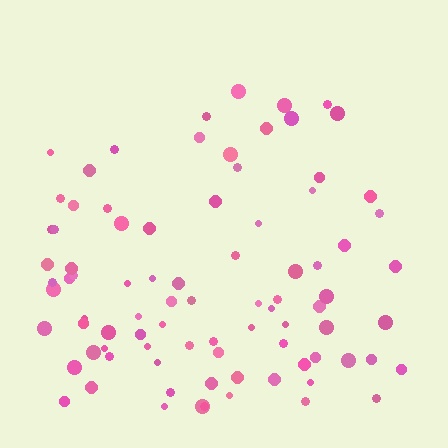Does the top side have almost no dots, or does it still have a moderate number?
Still a moderate number, just noticeably fewer than the bottom.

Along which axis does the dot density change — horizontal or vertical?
Vertical.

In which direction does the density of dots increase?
From top to bottom, with the bottom side densest.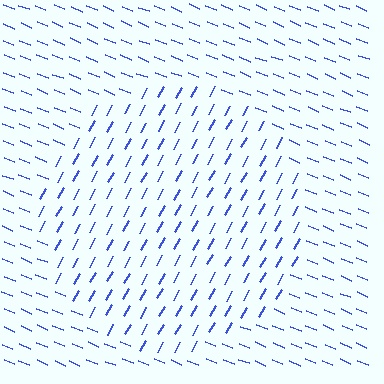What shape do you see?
I see a circle.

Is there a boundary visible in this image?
Yes, there is a texture boundary formed by a change in line orientation.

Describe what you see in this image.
The image is filled with small blue line segments. A circle region in the image has lines oriented differently from the surrounding lines, creating a visible texture boundary.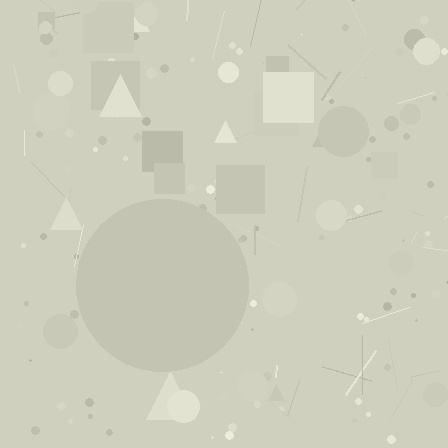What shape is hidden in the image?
A circle is hidden in the image.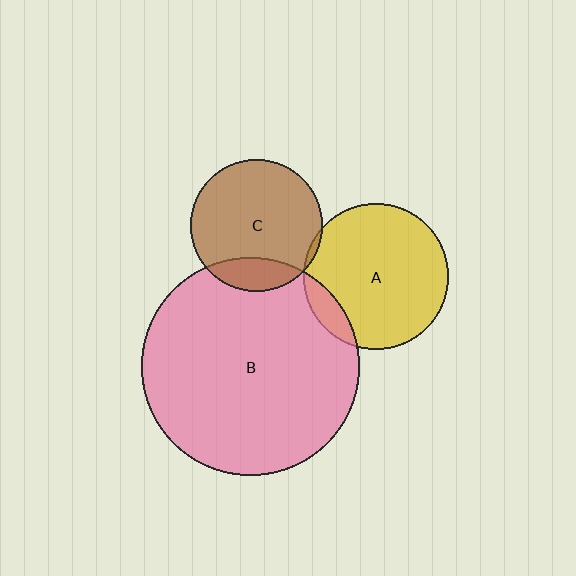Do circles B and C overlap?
Yes.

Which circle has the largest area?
Circle B (pink).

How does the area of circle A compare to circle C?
Approximately 1.2 times.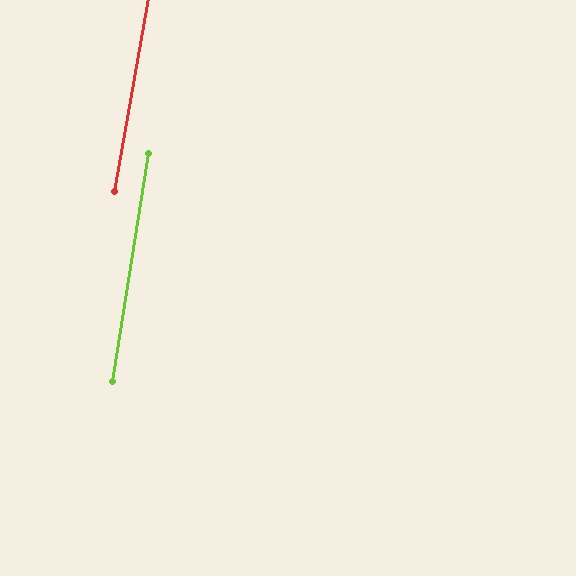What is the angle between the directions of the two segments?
Approximately 1 degree.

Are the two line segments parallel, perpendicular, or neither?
Parallel — their directions differ by only 0.9°.